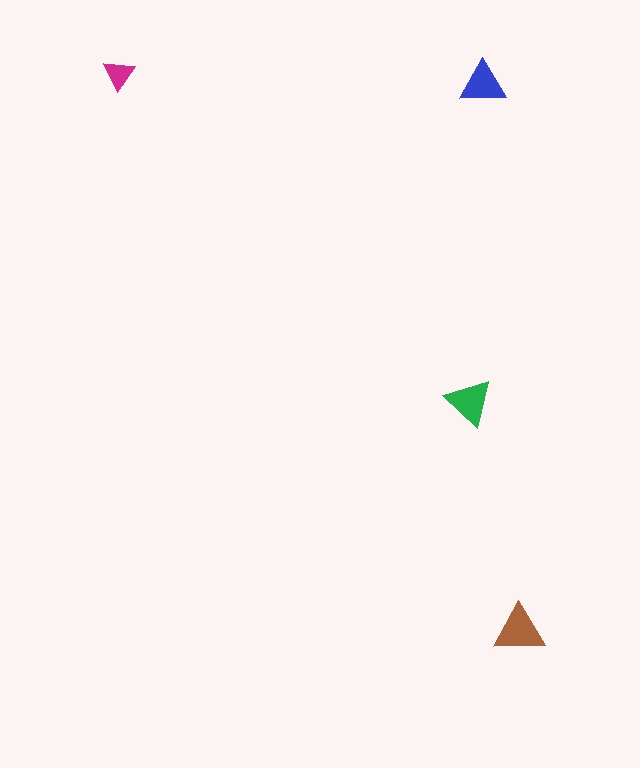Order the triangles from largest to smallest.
the brown one, the green one, the blue one, the magenta one.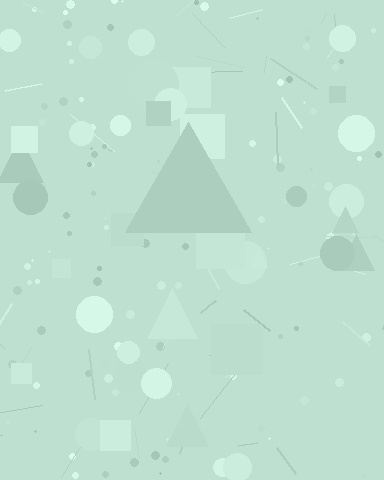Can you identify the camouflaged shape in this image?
The camouflaged shape is a triangle.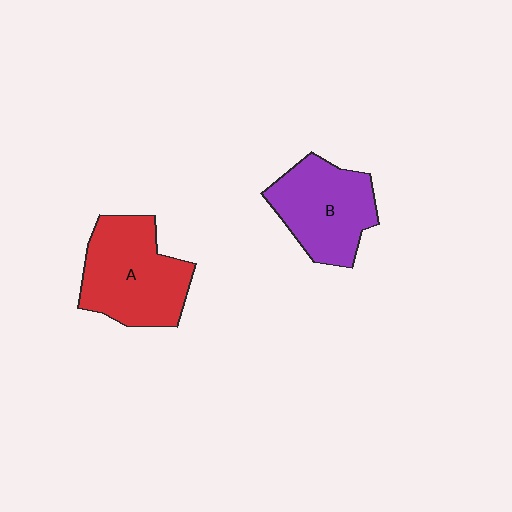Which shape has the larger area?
Shape A (red).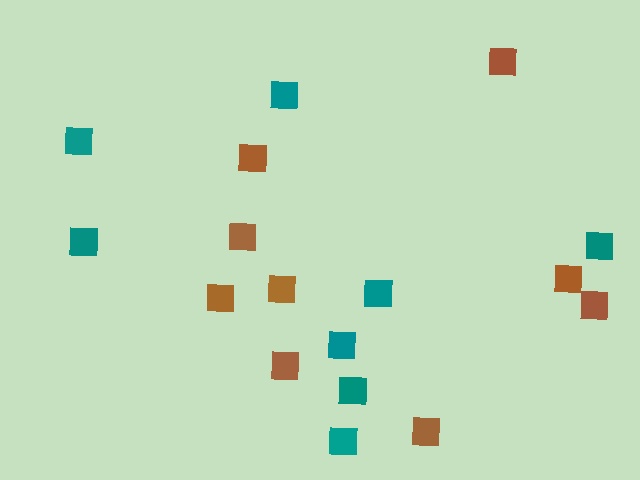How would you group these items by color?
There are 2 groups: one group of teal squares (8) and one group of brown squares (9).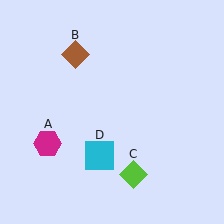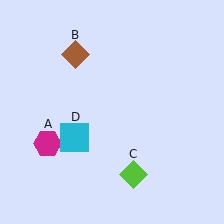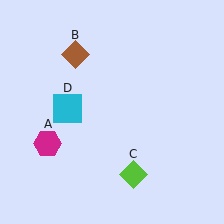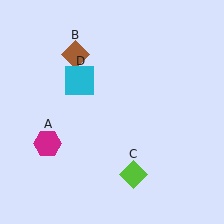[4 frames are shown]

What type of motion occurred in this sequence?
The cyan square (object D) rotated clockwise around the center of the scene.